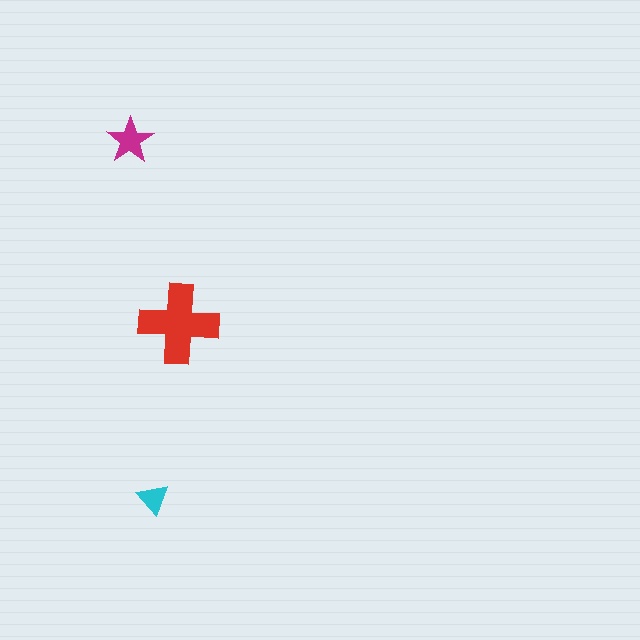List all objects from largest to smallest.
The red cross, the magenta star, the cyan triangle.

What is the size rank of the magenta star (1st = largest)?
2nd.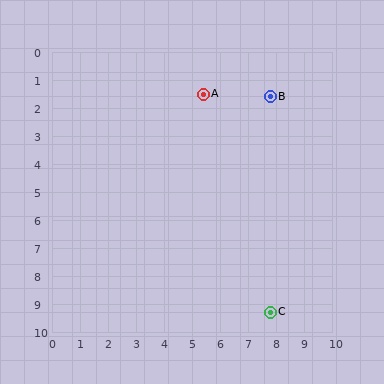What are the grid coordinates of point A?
Point A is at approximately (5.4, 1.5).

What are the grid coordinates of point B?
Point B is at approximately (7.8, 1.6).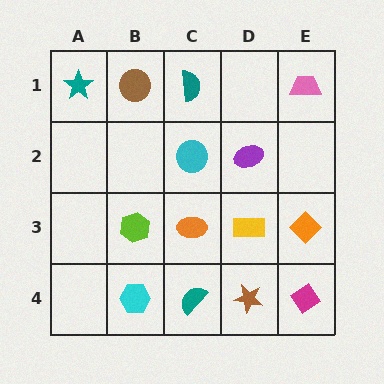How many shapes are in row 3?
4 shapes.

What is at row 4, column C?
A teal semicircle.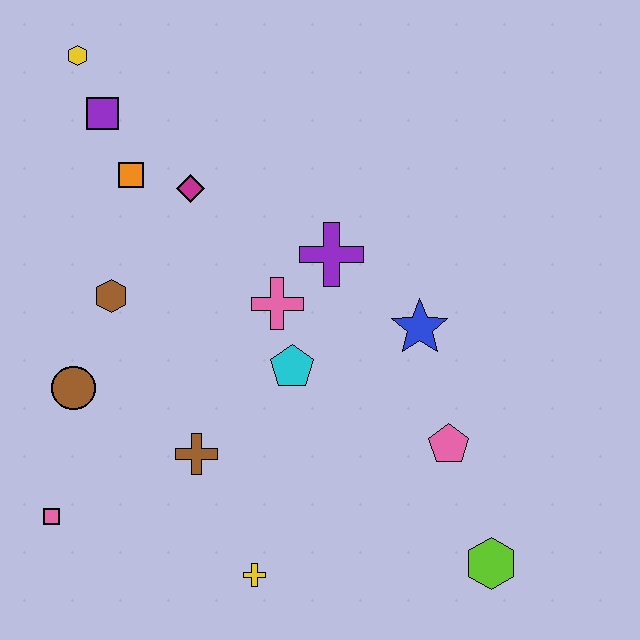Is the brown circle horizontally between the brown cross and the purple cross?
No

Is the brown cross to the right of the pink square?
Yes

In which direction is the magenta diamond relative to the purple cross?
The magenta diamond is to the left of the purple cross.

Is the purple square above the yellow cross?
Yes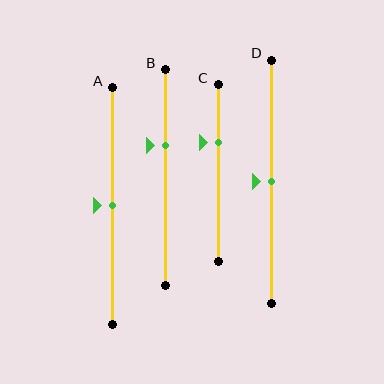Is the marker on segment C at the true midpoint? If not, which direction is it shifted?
No, the marker on segment C is shifted upward by about 18% of the segment length.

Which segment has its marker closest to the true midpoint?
Segment A has its marker closest to the true midpoint.